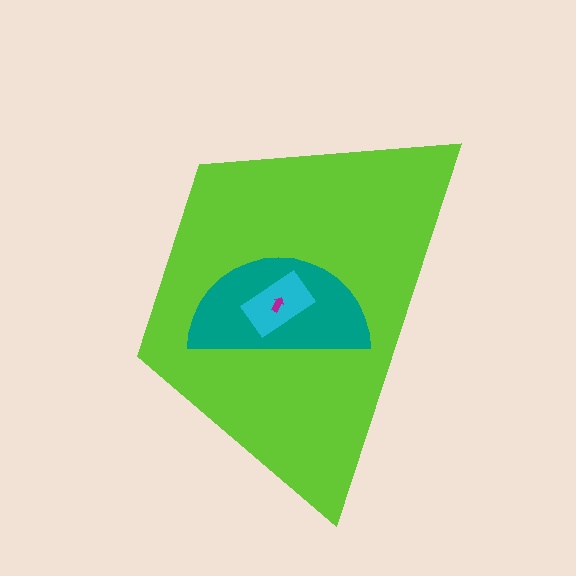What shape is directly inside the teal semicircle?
The cyan rectangle.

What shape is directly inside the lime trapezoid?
The teal semicircle.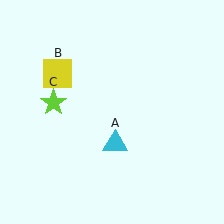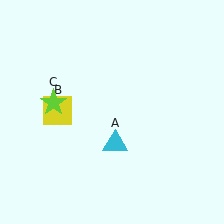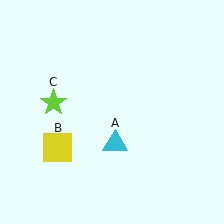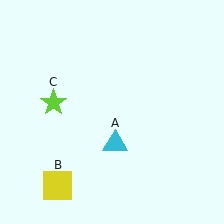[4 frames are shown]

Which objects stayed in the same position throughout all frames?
Cyan triangle (object A) and lime star (object C) remained stationary.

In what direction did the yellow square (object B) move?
The yellow square (object B) moved down.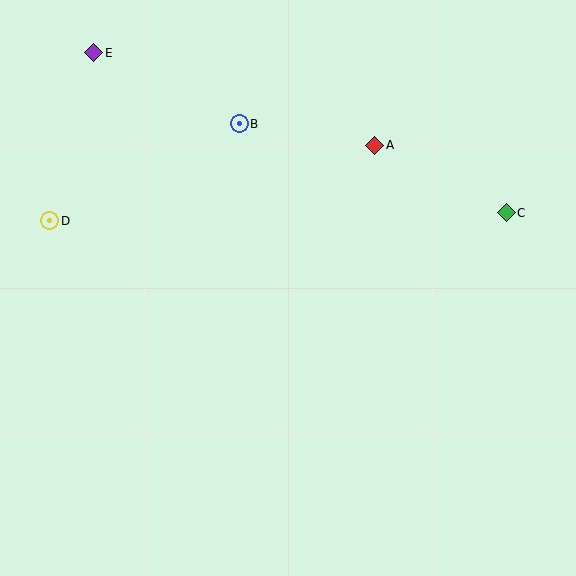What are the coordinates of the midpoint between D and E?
The midpoint between D and E is at (72, 137).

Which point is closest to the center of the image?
Point A at (375, 145) is closest to the center.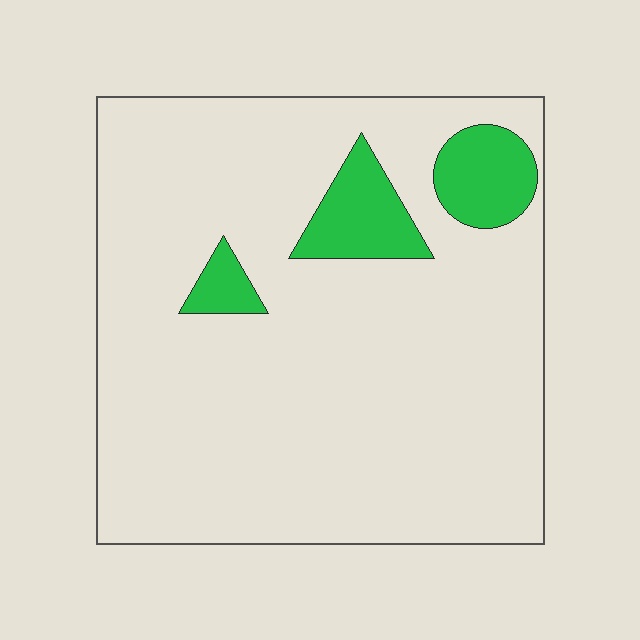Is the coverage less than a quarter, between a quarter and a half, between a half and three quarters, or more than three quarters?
Less than a quarter.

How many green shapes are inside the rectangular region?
3.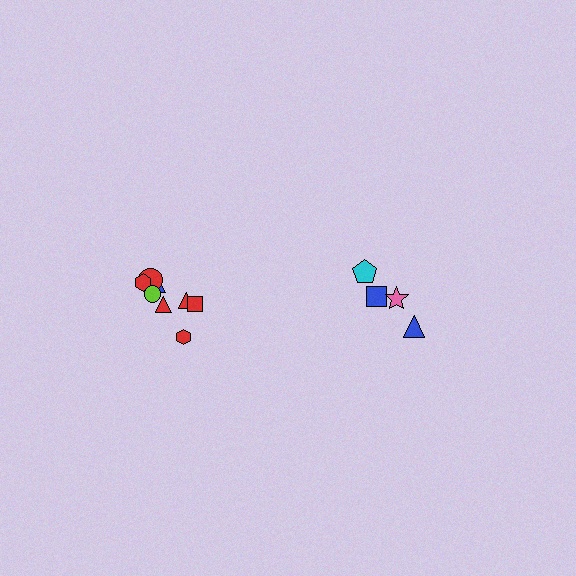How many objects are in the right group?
There are 4 objects.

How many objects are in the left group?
There are 8 objects.